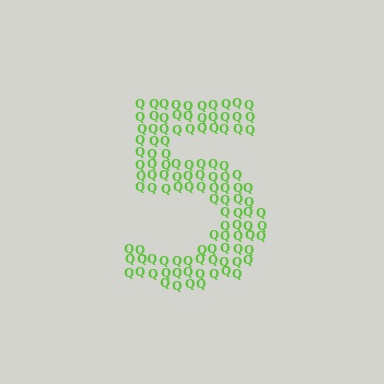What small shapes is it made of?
It is made of small letter Q's.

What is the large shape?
The large shape is the digit 5.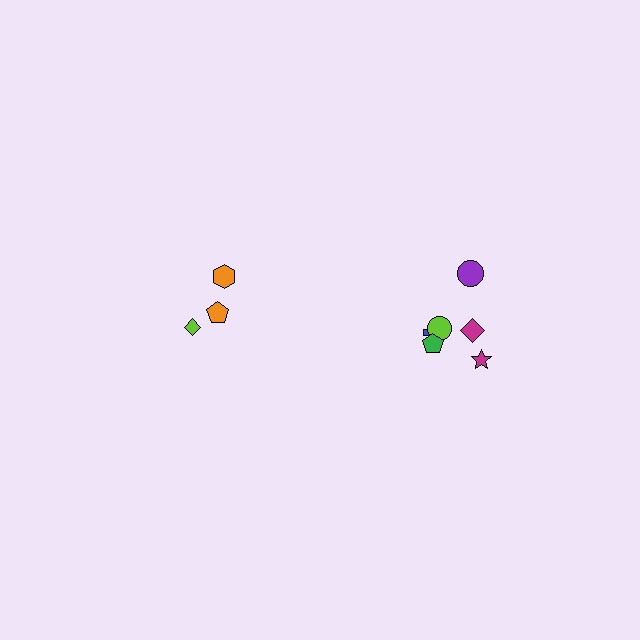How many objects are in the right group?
There are 6 objects.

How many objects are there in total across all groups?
There are 9 objects.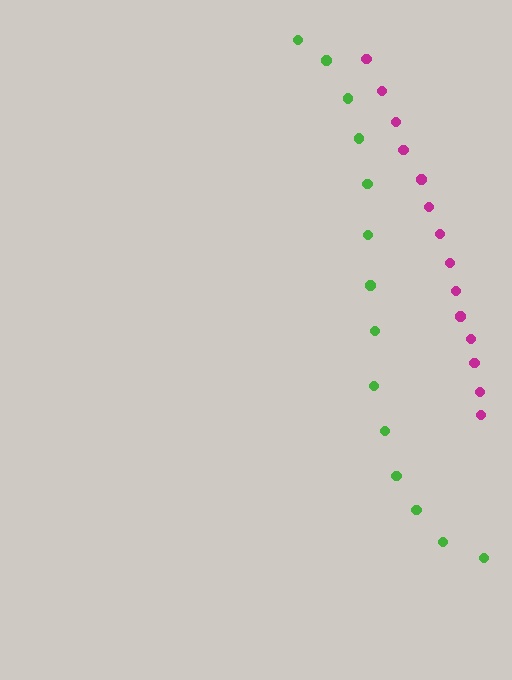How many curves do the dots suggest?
There are 2 distinct paths.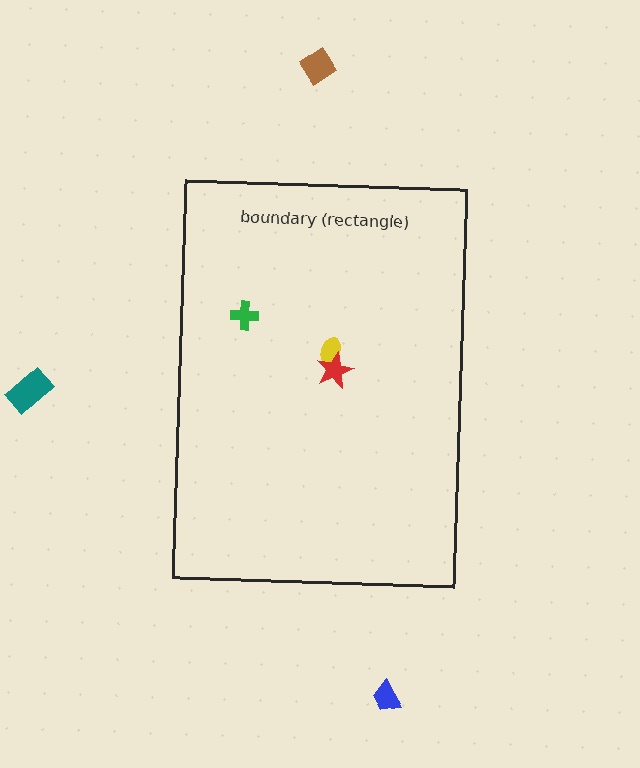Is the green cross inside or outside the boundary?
Inside.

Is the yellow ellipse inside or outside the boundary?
Inside.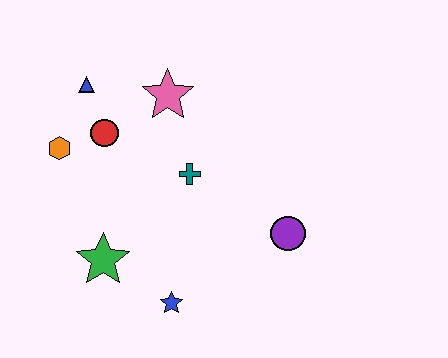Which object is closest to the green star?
The blue star is closest to the green star.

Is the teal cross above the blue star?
Yes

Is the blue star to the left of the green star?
No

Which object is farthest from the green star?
The purple circle is farthest from the green star.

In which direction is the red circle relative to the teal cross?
The red circle is to the left of the teal cross.